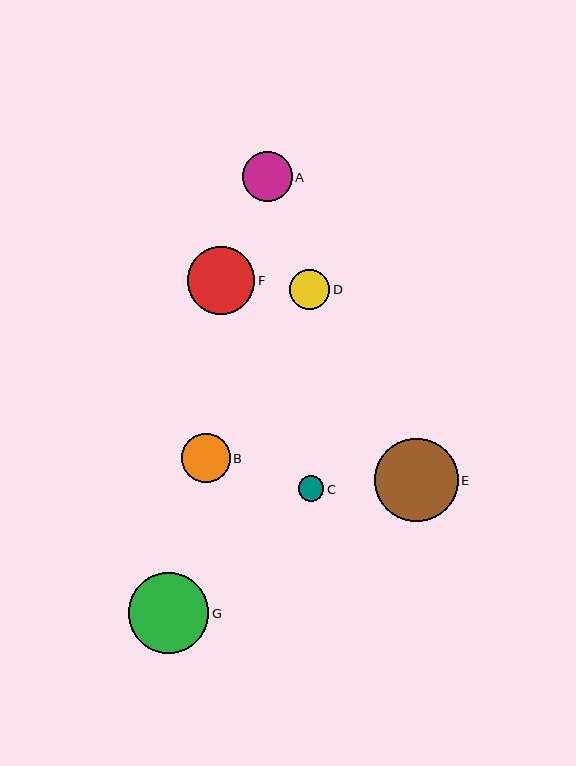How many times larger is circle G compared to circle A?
Circle G is approximately 1.6 times the size of circle A.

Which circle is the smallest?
Circle C is the smallest with a size of approximately 26 pixels.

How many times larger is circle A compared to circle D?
Circle A is approximately 1.2 times the size of circle D.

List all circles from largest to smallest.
From largest to smallest: E, G, F, A, B, D, C.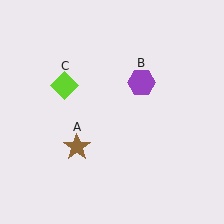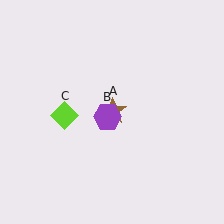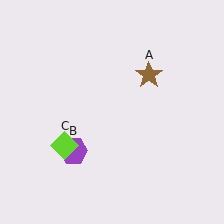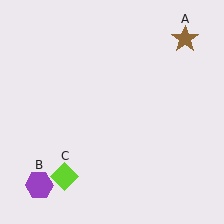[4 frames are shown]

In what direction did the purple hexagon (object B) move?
The purple hexagon (object B) moved down and to the left.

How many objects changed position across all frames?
3 objects changed position: brown star (object A), purple hexagon (object B), lime diamond (object C).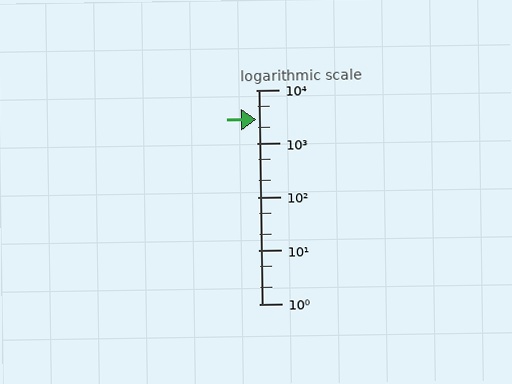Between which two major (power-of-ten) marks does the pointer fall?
The pointer is between 1000 and 10000.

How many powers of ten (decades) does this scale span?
The scale spans 4 decades, from 1 to 10000.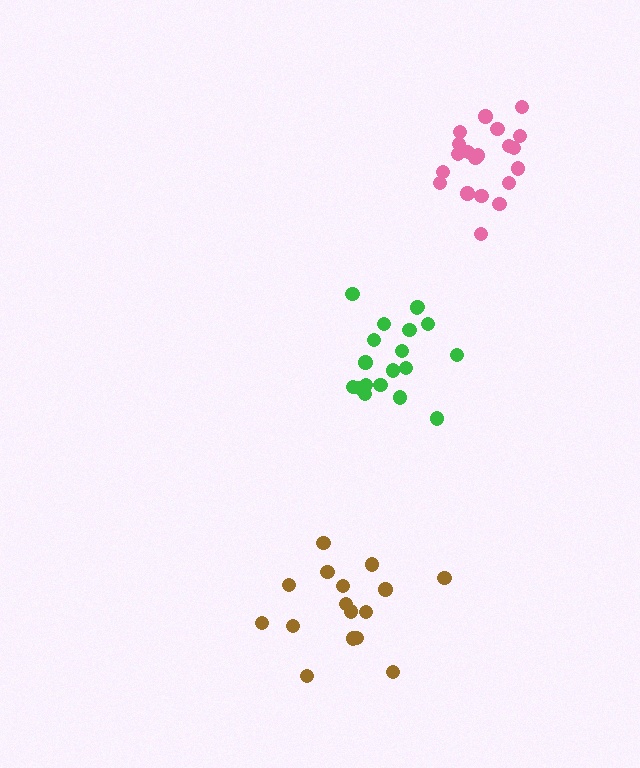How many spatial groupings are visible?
There are 3 spatial groupings.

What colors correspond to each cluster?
The clusters are colored: pink, green, brown.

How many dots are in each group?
Group 1: 20 dots, Group 2: 19 dots, Group 3: 16 dots (55 total).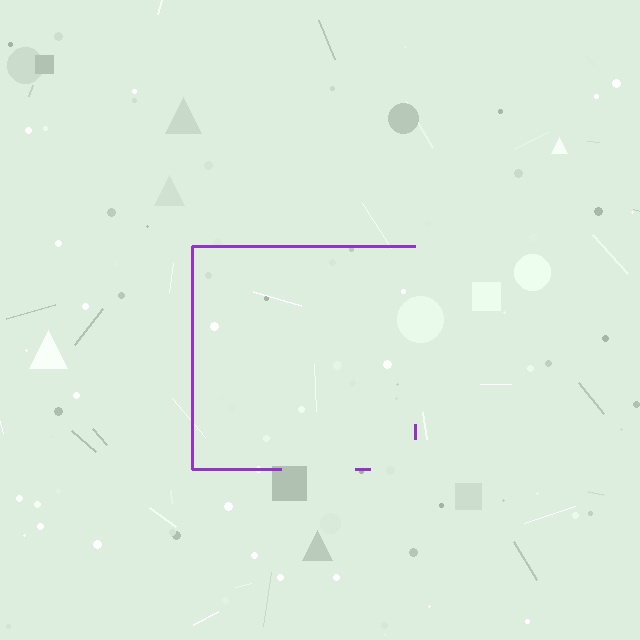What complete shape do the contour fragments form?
The contour fragments form a square.